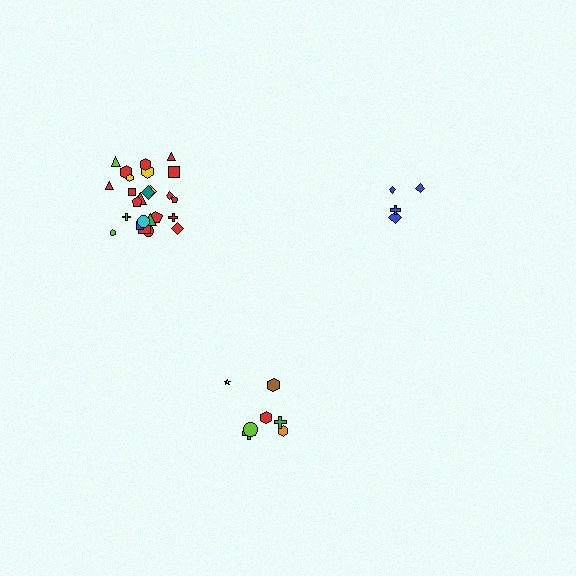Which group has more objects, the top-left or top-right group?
The top-left group.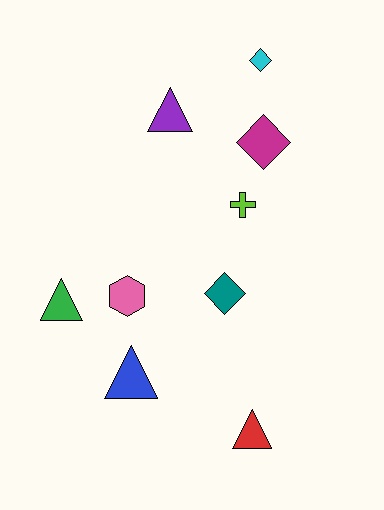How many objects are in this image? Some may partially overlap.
There are 9 objects.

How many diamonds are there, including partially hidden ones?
There are 3 diamonds.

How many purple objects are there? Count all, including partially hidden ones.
There is 1 purple object.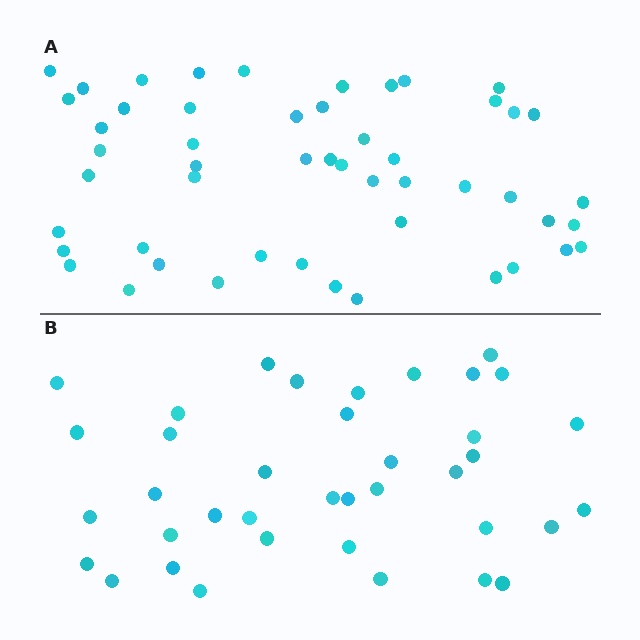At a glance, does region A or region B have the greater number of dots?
Region A (the top region) has more dots.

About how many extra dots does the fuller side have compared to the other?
Region A has approximately 15 more dots than region B.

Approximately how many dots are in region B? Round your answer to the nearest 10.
About 40 dots. (The exact count is 38, which rounds to 40.)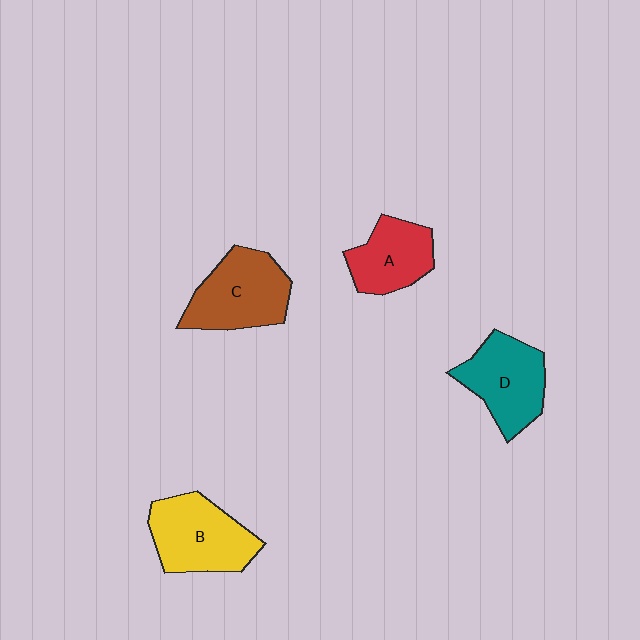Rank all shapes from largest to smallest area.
From largest to smallest: B (yellow), C (brown), D (teal), A (red).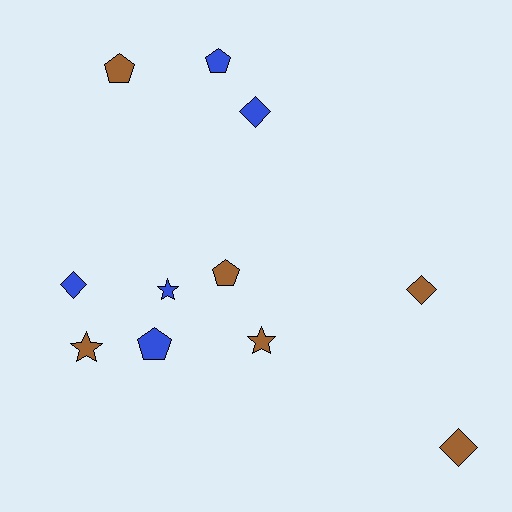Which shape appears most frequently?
Diamond, with 4 objects.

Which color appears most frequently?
Brown, with 6 objects.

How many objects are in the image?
There are 11 objects.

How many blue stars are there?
There is 1 blue star.